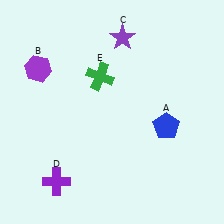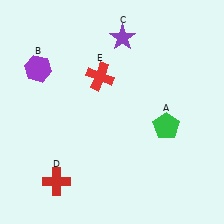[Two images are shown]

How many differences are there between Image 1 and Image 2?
There are 3 differences between the two images.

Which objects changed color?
A changed from blue to green. D changed from purple to red. E changed from green to red.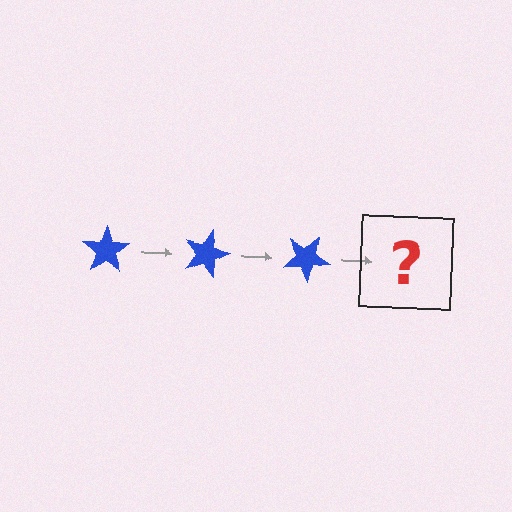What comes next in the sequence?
The next element should be a blue star rotated 45 degrees.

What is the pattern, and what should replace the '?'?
The pattern is that the star rotates 15 degrees each step. The '?' should be a blue star rotated 45 degrees.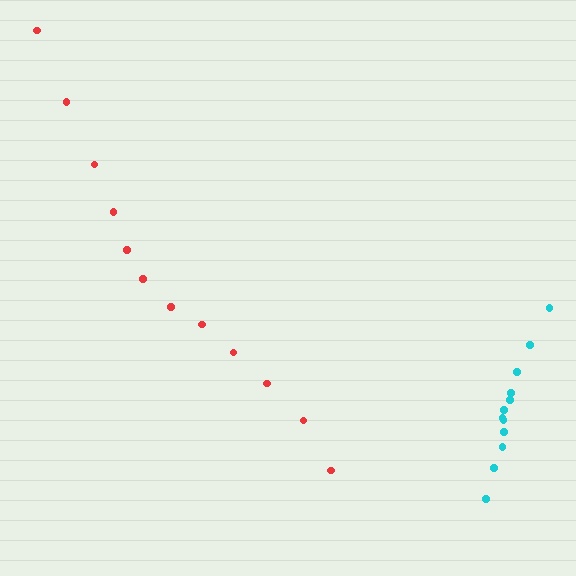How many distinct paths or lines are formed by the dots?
There are 2 distinct paths.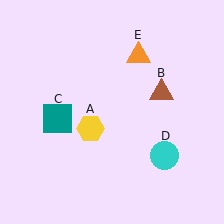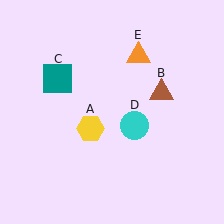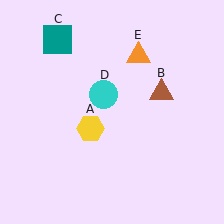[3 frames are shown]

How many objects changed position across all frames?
2 objects changed position: teal square (object C), cyan circle (object D).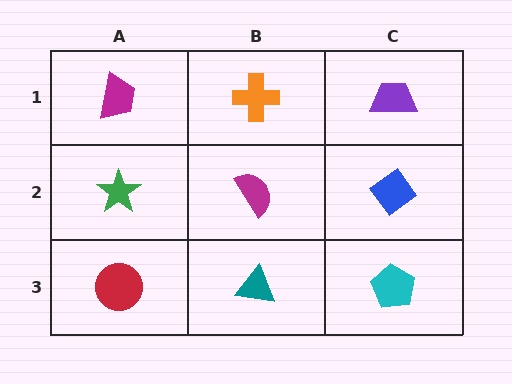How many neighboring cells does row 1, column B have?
3.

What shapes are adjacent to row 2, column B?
An orange cross (row 1, column B), a teal triangle (row 3, column B), a green star (row 2, column A), a blue diamond (row 2, column C).